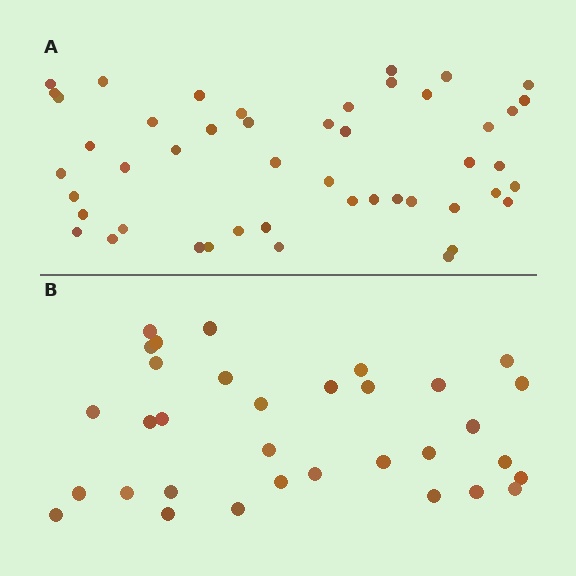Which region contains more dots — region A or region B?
Region A (the top region) has more dots.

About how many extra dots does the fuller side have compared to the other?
Region A has approximately 15 more dots than region B.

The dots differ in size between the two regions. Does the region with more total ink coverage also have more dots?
No. Region B has more total ink coverage because its dots are larger, but region A actually contains more individual dots. Total area can be misleading — the number of items is what matters here.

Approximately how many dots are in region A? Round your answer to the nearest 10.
About 50 dots. (The exact count is 48, which rounds to 50.)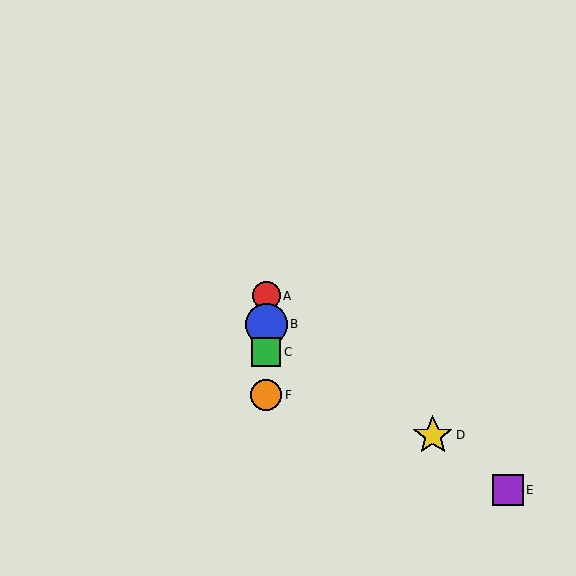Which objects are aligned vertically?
Objects A, B, C, F are aligned vertically.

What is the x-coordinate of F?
Object F is at x≈266.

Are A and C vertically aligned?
Yes, both are at x≈266.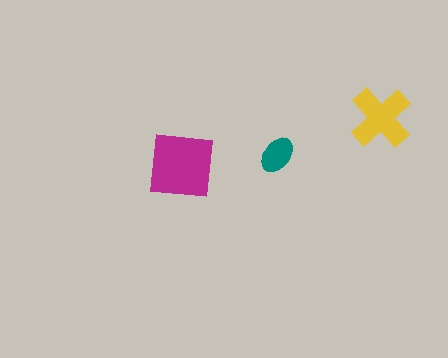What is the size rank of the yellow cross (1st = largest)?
2nd.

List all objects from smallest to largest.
The teal ellipse, the yellow cross, the magenta square.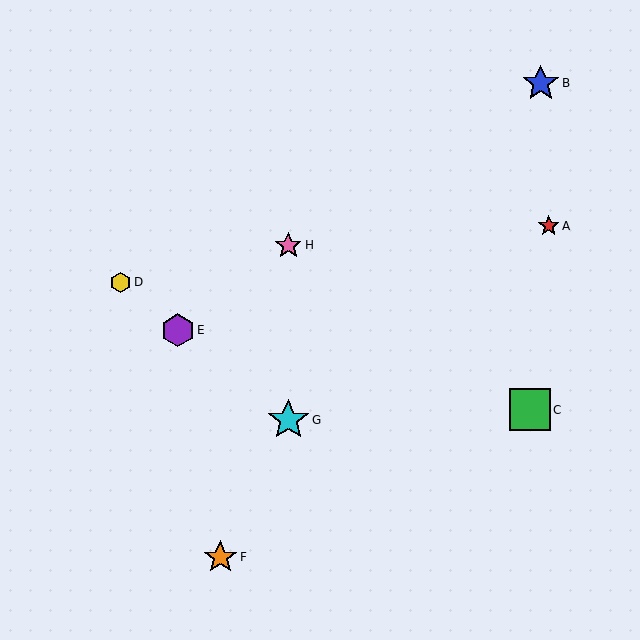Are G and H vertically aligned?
Yes, both are at x≈288.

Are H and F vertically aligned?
No, H is at x≈288 and F is at x≈220.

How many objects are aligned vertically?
2 objects (G, H) are aligned vertically.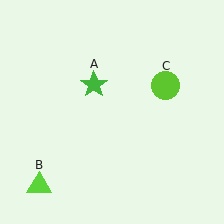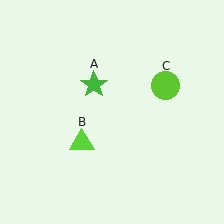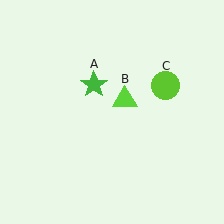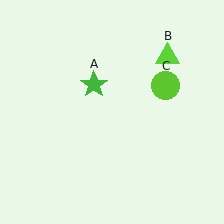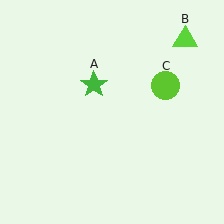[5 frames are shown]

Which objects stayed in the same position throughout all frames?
Green star (object A) and lime circle (object C) remained stationary.